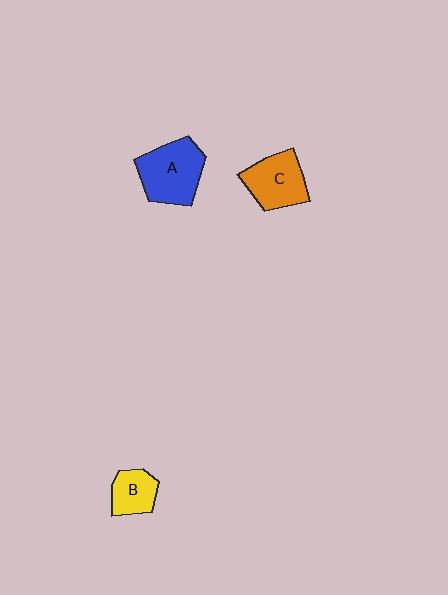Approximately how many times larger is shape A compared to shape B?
Approximately 1.9 times.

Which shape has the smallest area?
Shape B (yellow).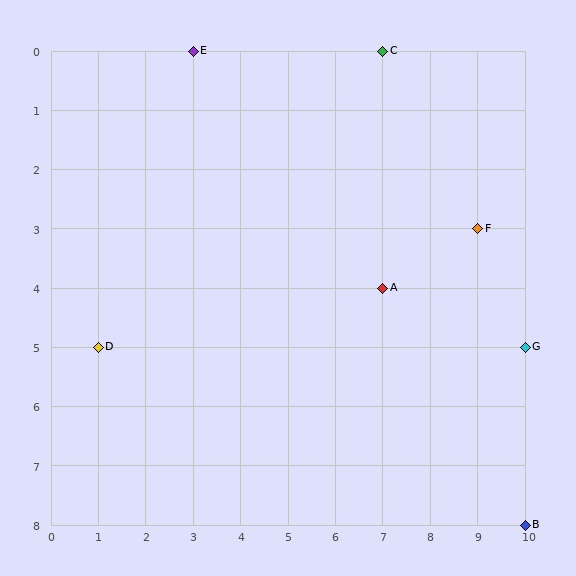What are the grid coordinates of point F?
Point F is at grid coordinates (9, 3).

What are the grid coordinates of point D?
Point D is at grid coordinates (1, 5).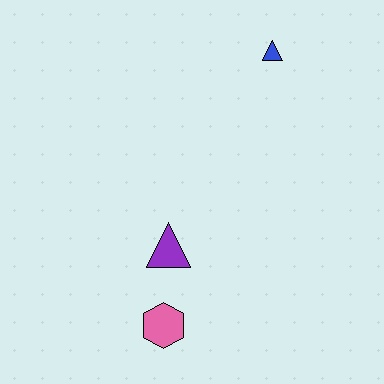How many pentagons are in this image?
There are no pentagons.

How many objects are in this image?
There are 3 objects.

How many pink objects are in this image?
There is 1 pink object.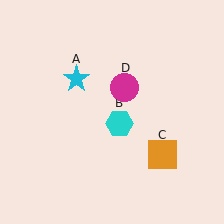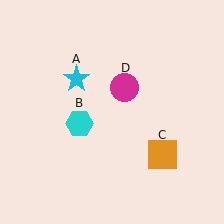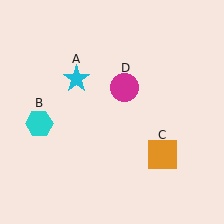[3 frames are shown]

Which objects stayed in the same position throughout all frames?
Cyan star (object A) and orange square (object C) and magenta circle (object D) remained stationary.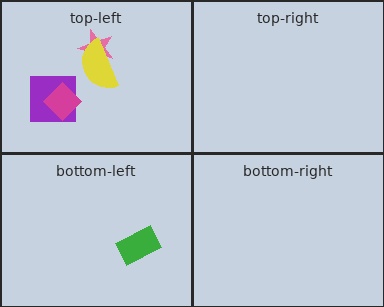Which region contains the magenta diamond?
The top-left region.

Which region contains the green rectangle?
The bottom-left region.